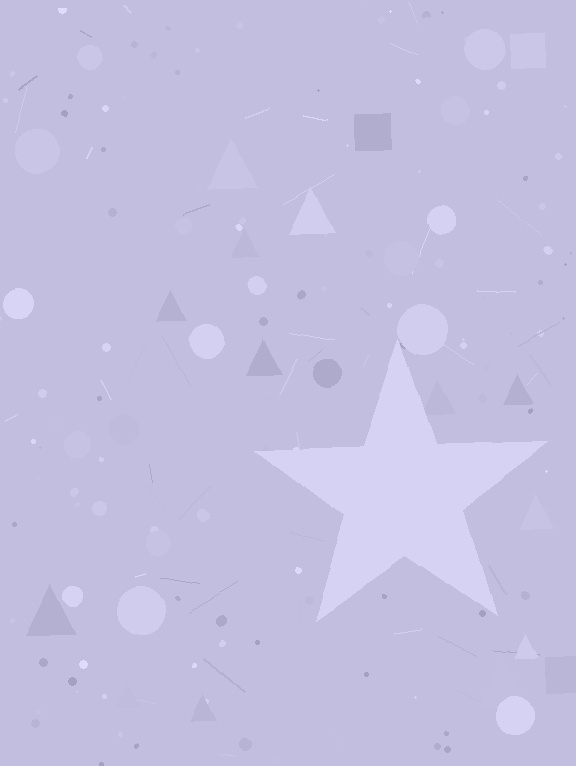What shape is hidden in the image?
A star is hidden in the image.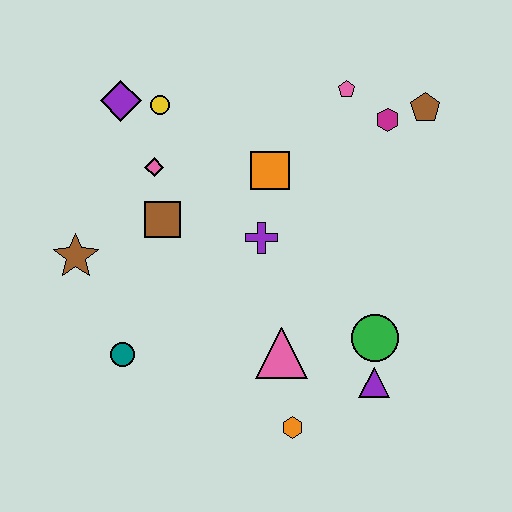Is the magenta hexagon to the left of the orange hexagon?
No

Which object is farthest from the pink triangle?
The purple diamond is farthest from the pink triangle.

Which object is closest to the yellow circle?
The purple diamond is closest to the yellow circle.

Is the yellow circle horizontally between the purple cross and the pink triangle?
No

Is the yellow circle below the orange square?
No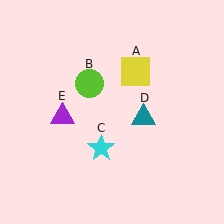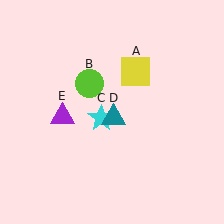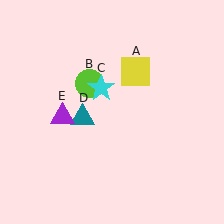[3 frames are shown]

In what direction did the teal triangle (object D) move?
The teal triangle (object D) moved left.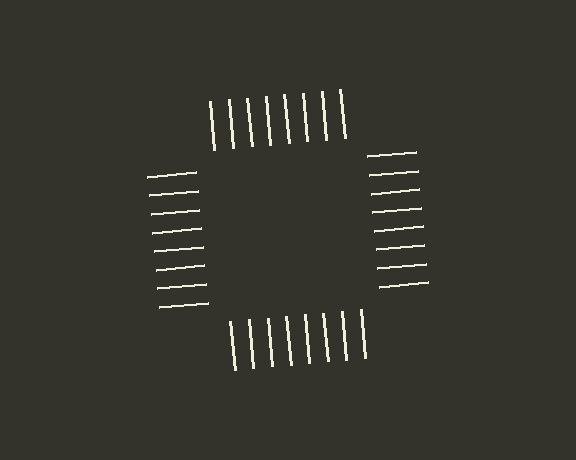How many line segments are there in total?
32 — 8 along each of the 4 edges.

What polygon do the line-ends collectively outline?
An illusory square — the line segments terminate on its edges but no continuous stroke is drawn.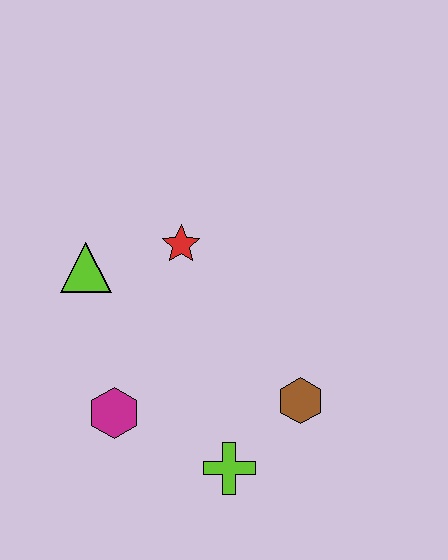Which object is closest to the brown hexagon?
The lime cross is closest to the brown hexagon.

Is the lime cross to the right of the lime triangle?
Yes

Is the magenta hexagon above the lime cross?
Yes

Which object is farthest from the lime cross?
The lime triangle is farthest from the lime cross.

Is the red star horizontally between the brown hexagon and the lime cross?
No